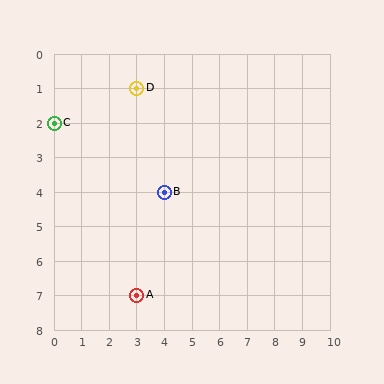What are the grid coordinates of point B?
Point B is at grid coordinates (4, 4).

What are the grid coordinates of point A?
Point A is at grid coordinates (3, 7).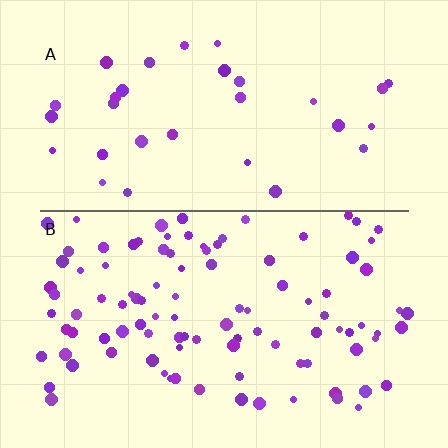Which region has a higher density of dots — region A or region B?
B (the bottom).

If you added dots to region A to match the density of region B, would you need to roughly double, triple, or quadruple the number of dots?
Approximately triple.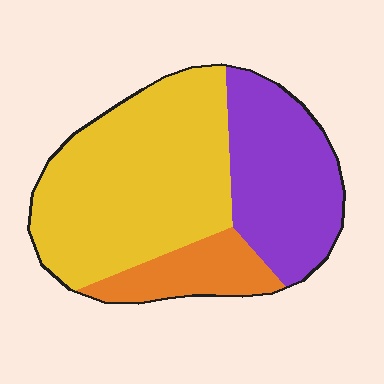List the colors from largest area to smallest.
From largest to smallest: yellow, purple, orange.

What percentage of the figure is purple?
Purple takes up between a sixth and a third of the figure.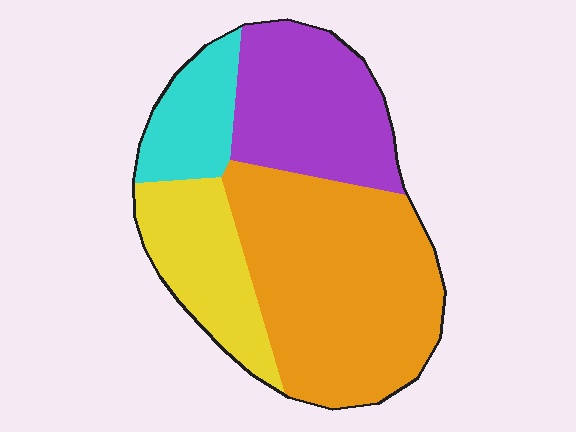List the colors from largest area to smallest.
From largest to smallest: orange, purple, yellow, cyan.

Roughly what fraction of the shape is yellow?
Yellow takes up about one sixth (1/6) of the shape.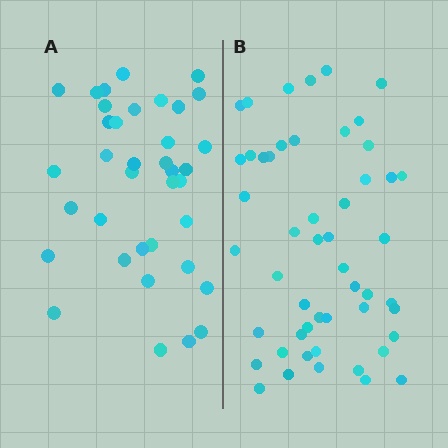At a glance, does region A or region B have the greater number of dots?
Region B (the right region) has more dots.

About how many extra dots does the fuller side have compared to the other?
Region B has approximately 15 more dots than region A.